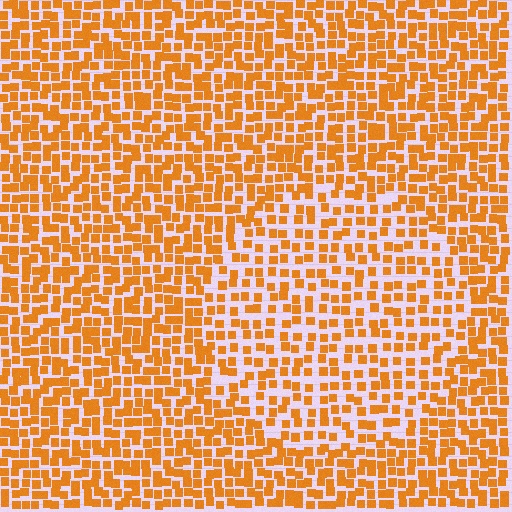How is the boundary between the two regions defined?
The boundary is defined by a change in element density (approximately 1.5x ratio). All elements are the same color, size, and shape.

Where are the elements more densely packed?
The elements are more densely packed outside the circle boundary.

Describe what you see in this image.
The image contains small orange elements arranged at two different densities. A circle-shaped region is visible where the elements are less densely packed than the surrounding area.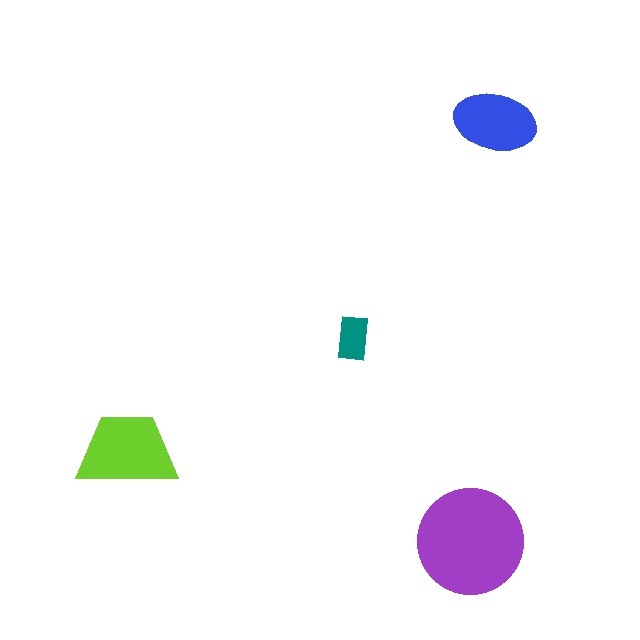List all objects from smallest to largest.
The teal rectangle, the blue ellipse, the lime trapezoid, the purple circle.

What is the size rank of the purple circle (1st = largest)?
1st.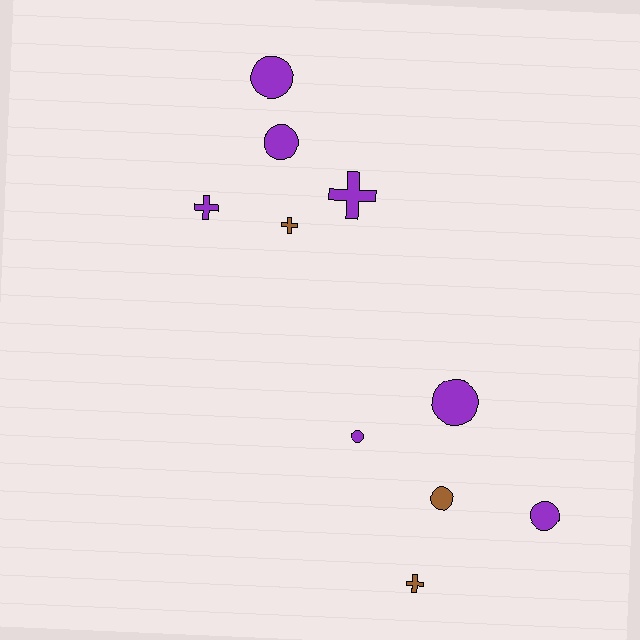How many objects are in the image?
There are 10 objects.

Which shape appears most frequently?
Circle, with 6 objects.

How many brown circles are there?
There is 1 brown circle.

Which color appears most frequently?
Purple, with 7 objects.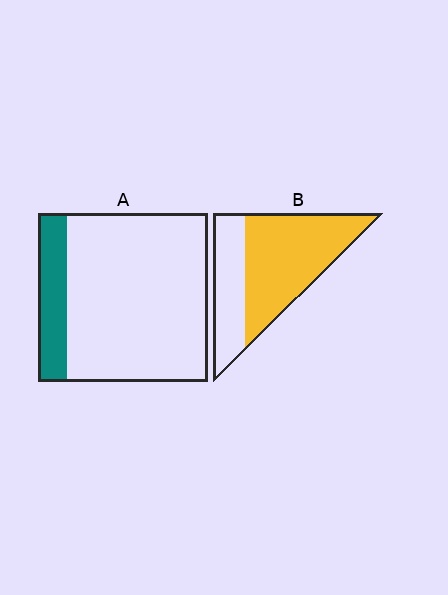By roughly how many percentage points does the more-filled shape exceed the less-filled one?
By roughly 50 percentage points (B over A).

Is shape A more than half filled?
No.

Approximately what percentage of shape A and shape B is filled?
A is approximately 15% and B is approximately 65%.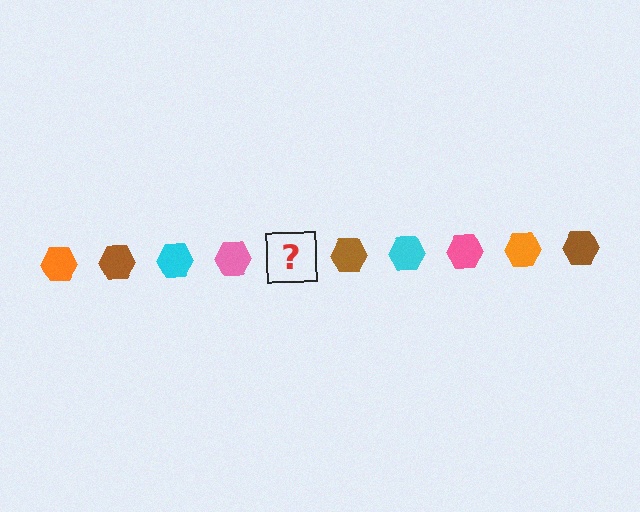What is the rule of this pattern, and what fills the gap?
The rule is that the pattern cycles through orange, brown, cyan, pink hexagons. The gap should be filled with an orange hexagon.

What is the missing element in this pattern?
The missing element is an orange hexagon.